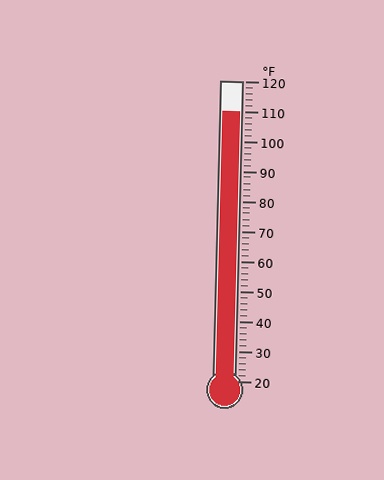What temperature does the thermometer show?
The thermometer shows approximately 110°F.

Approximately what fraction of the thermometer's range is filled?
The thermometer is filled to approximately 90% of its range.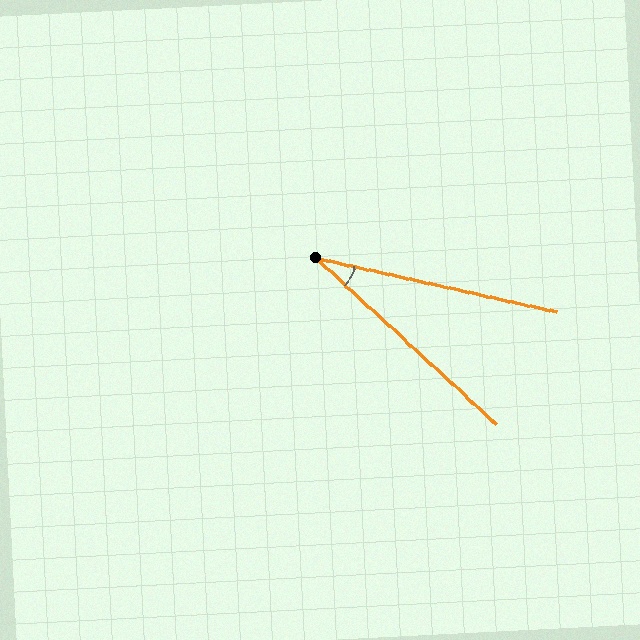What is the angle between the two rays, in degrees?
Approximately 30 degrees.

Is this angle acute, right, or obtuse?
It is acute.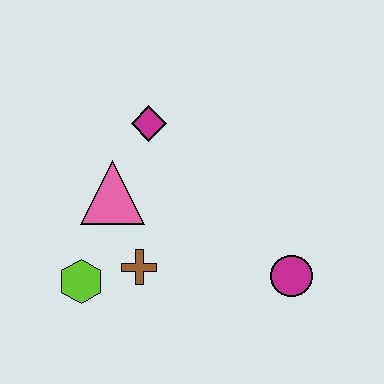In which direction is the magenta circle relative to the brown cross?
The magenta circle is to the right of the brown cross.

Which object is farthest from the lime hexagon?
The magenta circle is farthest from the lime hexagon.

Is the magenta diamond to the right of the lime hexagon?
Yes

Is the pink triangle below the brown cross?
No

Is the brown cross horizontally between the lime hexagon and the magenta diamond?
Yes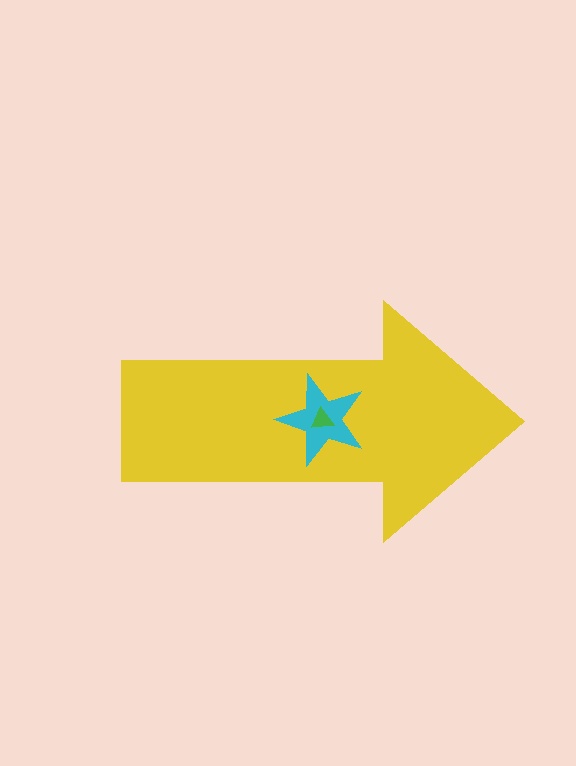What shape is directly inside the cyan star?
The green triangle.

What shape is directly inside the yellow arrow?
The cyan star.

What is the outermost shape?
The yellow arrow.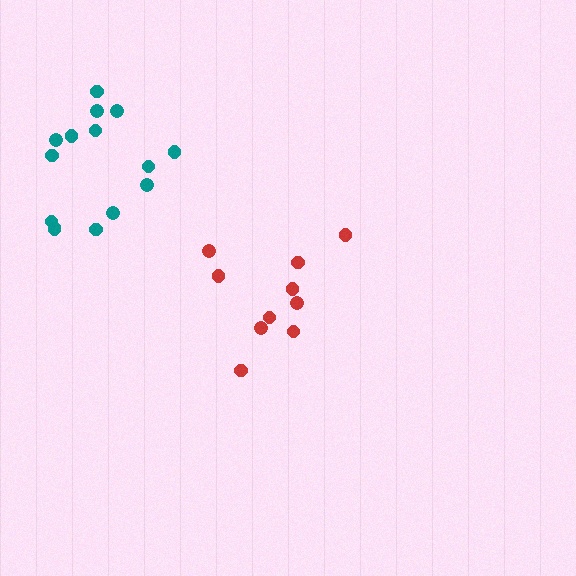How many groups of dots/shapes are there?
There are 2 groups.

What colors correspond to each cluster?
The clusters are colored: red, teal.